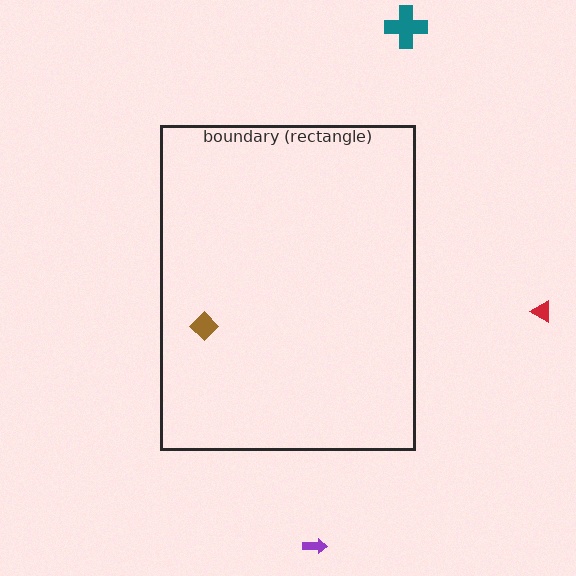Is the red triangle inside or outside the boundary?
Outside.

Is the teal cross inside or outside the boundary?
Outside.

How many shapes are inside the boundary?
1 inside, 3 outside.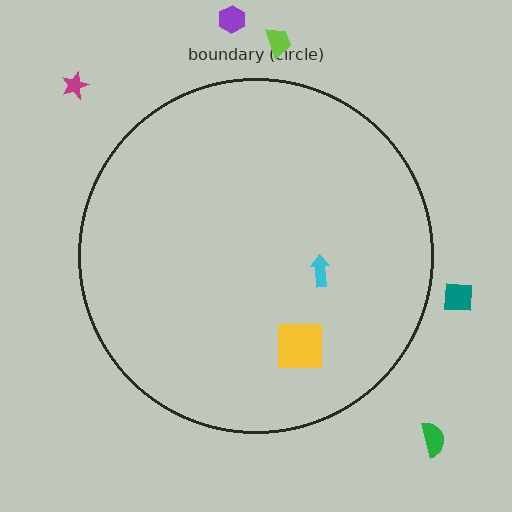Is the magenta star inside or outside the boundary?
Outside.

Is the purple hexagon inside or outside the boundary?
Outside.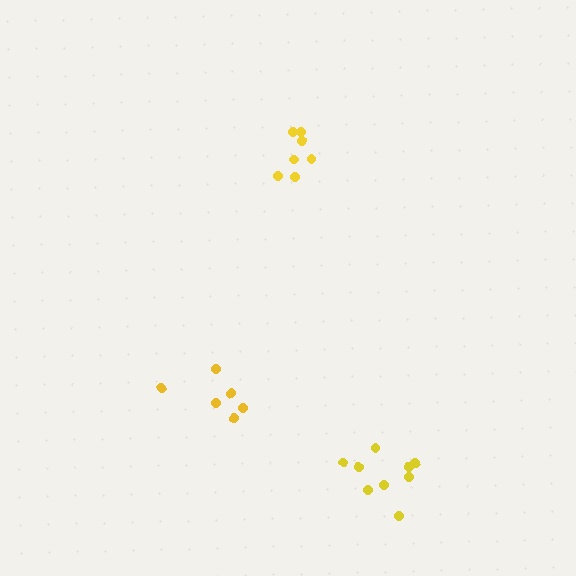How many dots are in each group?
Group 1: 7 dots, Group 2: 6 dots, Group 3: 9 dots (22 total).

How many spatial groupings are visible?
There are 3 spatial groupings.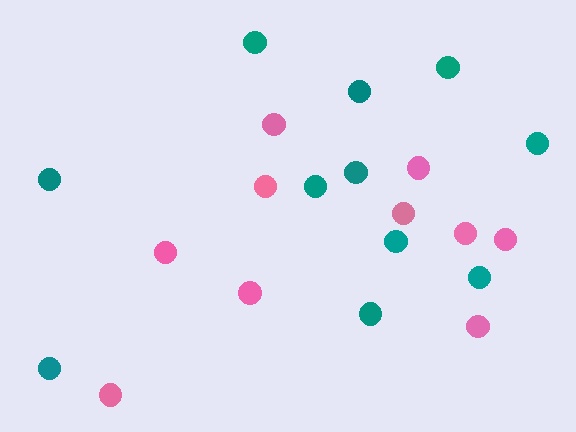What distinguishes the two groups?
There are 2 groups: one group of pink circles (10) and one group of teal circles (11).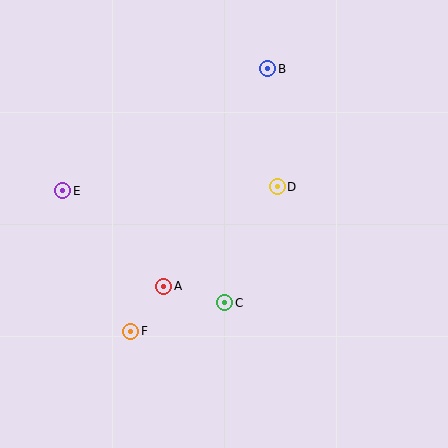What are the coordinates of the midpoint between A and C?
The midpoint between A and C is at (194, 295).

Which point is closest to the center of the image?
Point D at (277, 187) is closest to the center.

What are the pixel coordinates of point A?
Point A is at (164, 286).